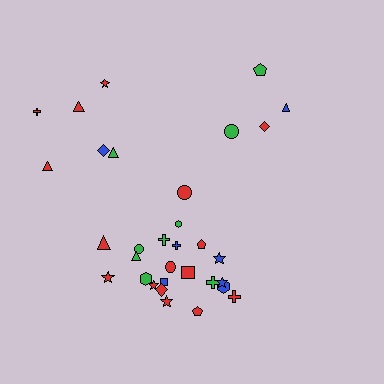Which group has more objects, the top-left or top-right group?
The top-left group.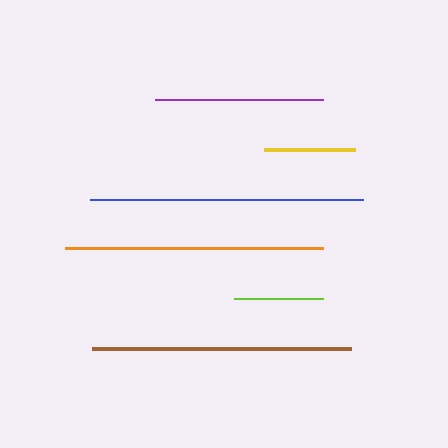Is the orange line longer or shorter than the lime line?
The orange line is longer than the lime line.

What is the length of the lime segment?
The lime segment is approximately 89 pixels long.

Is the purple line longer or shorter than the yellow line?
The purple line is longer than the yellow line.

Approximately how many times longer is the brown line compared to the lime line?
The brown line is approximately 2.9 times the length of the lime line.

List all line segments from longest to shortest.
From longest to shortest: blue, brown, orange, purple, yellow, lime.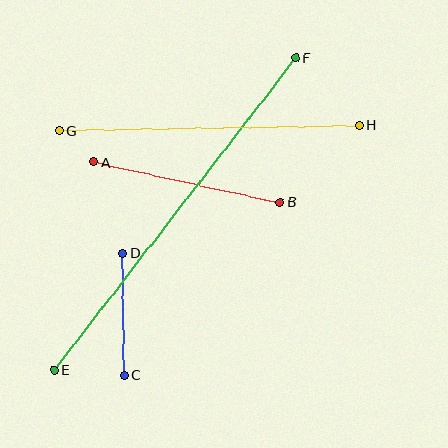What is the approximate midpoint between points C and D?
The midpoint is at approximately (124, 314) pixels.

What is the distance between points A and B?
The distance is approximately 191 pixels.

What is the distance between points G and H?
The distance is approximately 301 pixels.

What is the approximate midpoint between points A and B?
The midpoint is at approximately (187, 182) pixels.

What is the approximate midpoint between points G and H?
The midpoint is at approximately (209, 128) pixels.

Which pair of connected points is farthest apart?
Points E and F are farthest apart.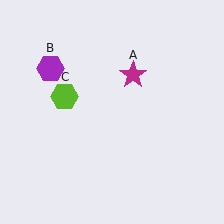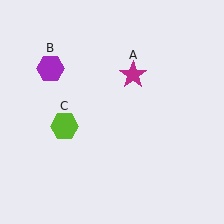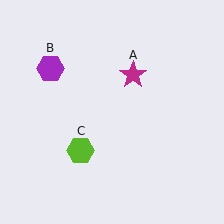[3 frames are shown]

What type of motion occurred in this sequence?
The lime hexagon (object C) rotated counterclockwise around the center of the scene.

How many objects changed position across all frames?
1 object changed position: lime hexagon (object C).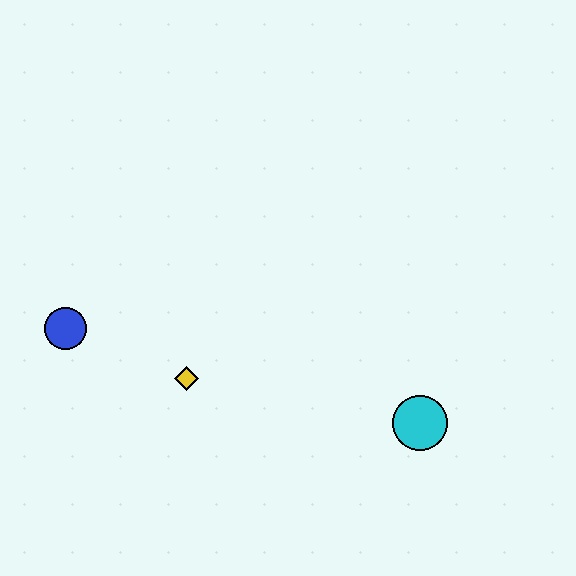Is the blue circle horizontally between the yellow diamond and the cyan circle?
No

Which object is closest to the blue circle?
The yellow diamond is closest to the blue circle.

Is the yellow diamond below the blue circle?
Yes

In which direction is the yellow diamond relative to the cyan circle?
The yellow diamond is to the left of the cyan circle.